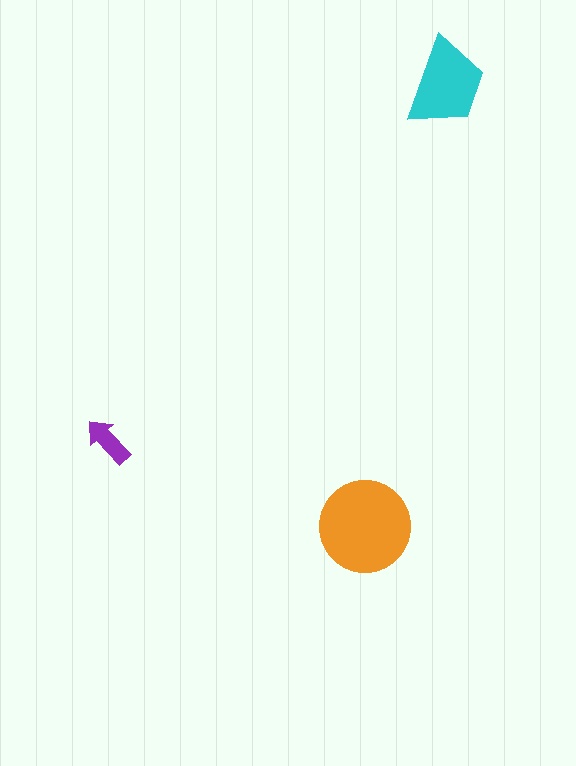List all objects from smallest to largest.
The purple arrow, the cyan trapezoid, the orange circle.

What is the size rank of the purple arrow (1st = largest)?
3rd.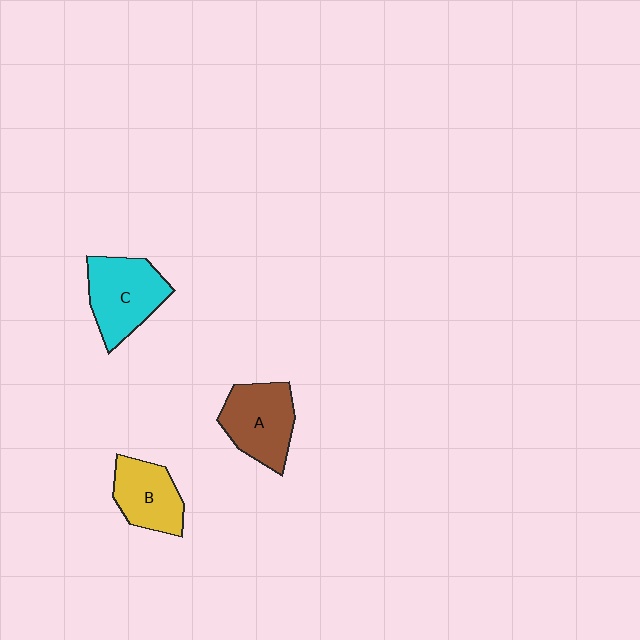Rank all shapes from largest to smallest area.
From largest to smallest: C (cyan), A (brown), B (yellow).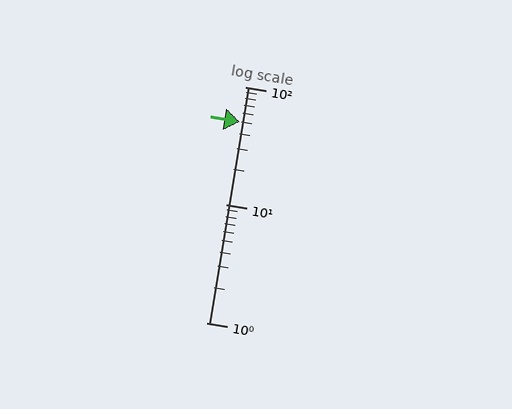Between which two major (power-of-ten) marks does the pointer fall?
The pointer is between 10 and 100.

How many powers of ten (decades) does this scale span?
The scale spans 2 decades, from 1 to 100.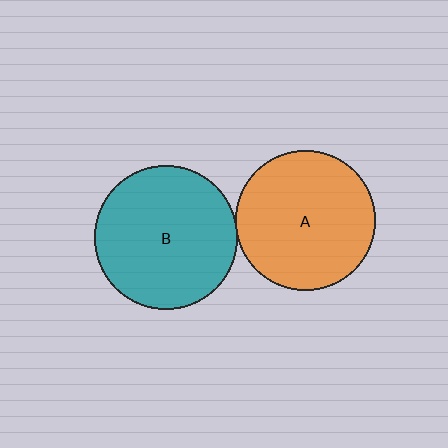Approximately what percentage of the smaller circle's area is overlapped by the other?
Approximately 5%.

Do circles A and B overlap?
Yes.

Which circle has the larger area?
Circle B (teal).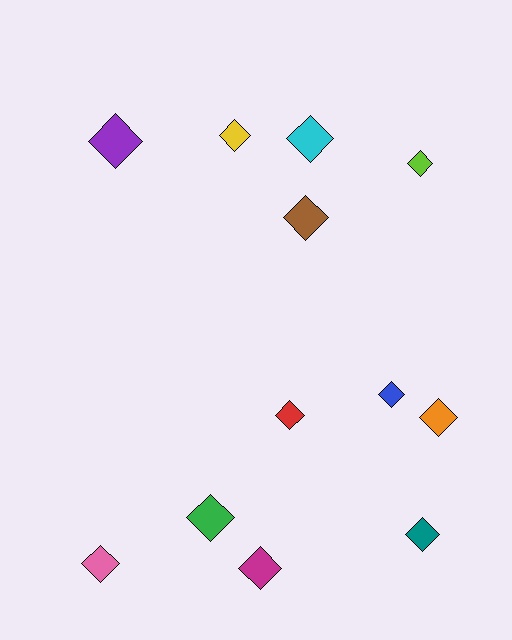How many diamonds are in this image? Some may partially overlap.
There are 12 diamonds.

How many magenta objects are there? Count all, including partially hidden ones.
There is 1 magenta object.